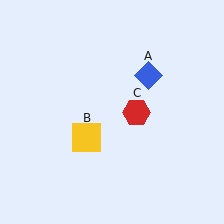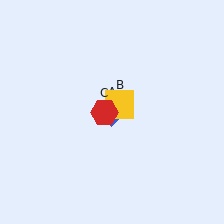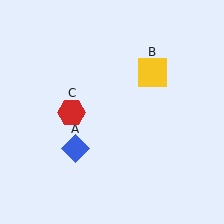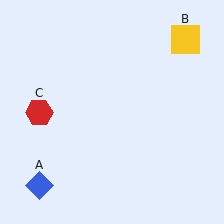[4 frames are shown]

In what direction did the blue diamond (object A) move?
The blue diamond (object A) moved down and to the left.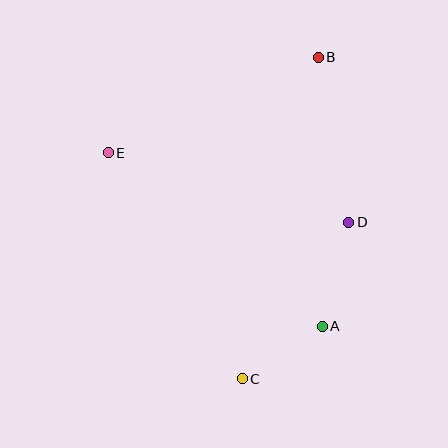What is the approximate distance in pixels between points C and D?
The distance between C and D is approximately 189 pixels.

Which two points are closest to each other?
Points A and C are closest to each other.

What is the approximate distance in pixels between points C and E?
The distance between C and E is approximately 262 pixels.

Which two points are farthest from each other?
Points B and C are farthest from each other.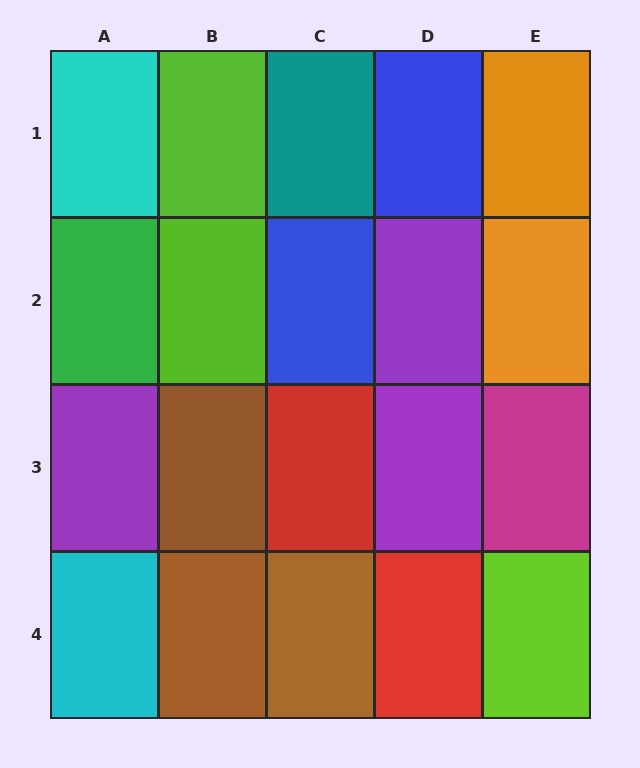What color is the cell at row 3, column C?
Red.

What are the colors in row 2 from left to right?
Green, lime, blue, purple, orange.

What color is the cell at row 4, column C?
Brown.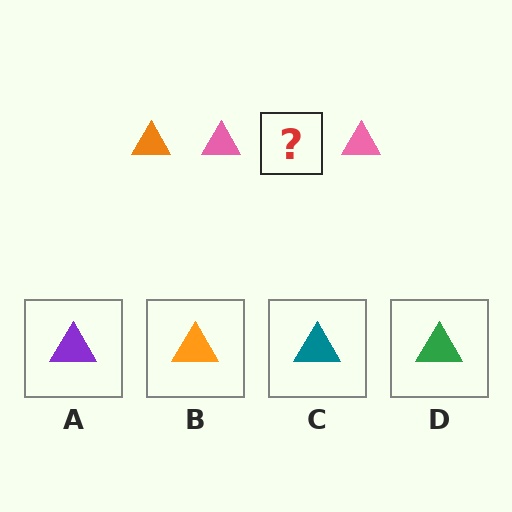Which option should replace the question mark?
Option B.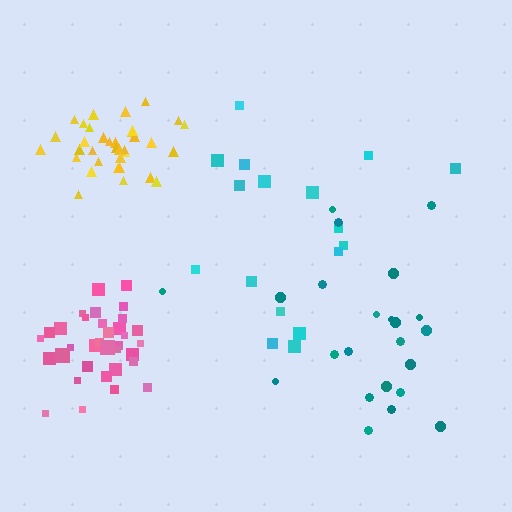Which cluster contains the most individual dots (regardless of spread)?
Yellow (35).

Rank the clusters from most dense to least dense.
yellow, pink, teal, cyan.